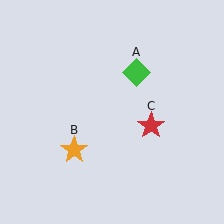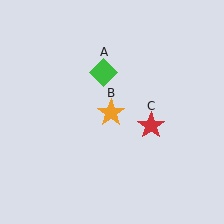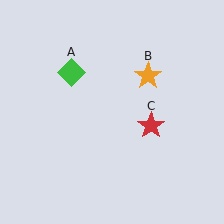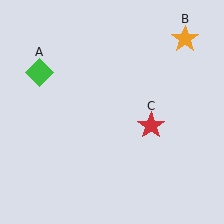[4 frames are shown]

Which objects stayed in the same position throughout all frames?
Red star (object C) remained stationary.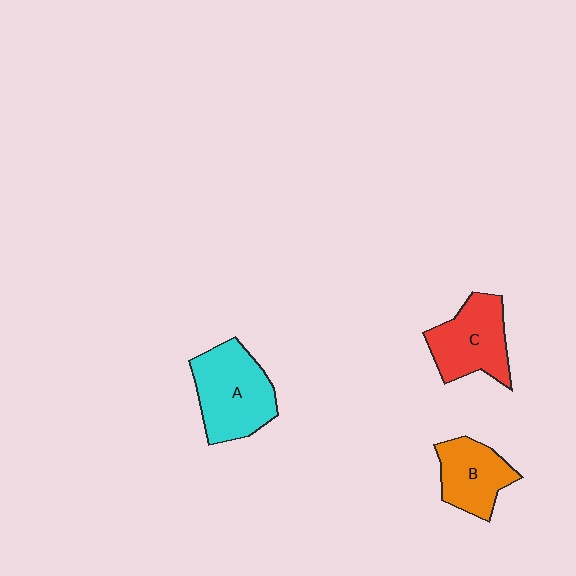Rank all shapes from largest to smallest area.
From largest to smallest: A (cyan), C (red), B (orange).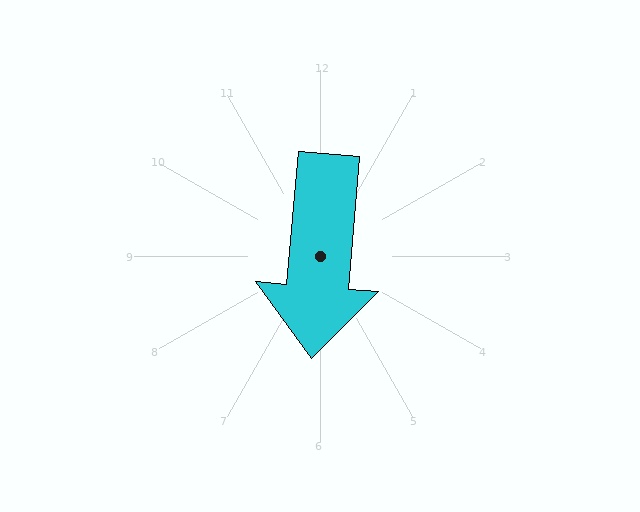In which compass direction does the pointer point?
South.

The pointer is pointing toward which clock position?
Roughly 6 o'clock.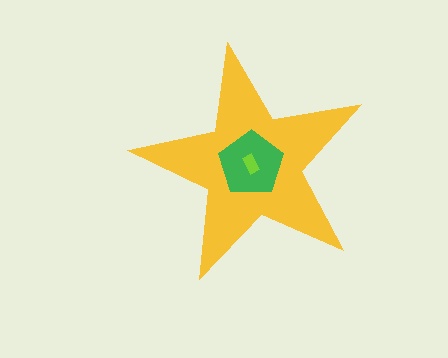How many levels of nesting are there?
3.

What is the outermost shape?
The yellow star.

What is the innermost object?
The lime rectangle.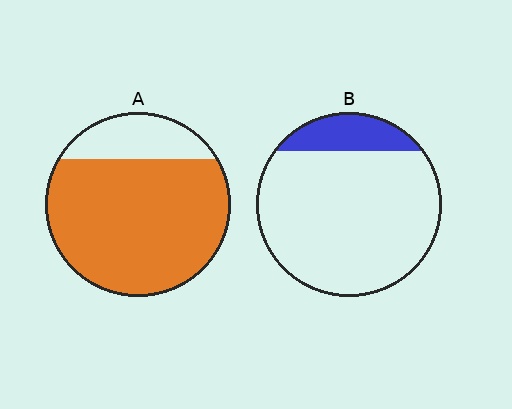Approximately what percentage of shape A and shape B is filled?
A is approximately 80% and B is approximately 15%.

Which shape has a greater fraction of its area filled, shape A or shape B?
Shape A.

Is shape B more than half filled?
No.